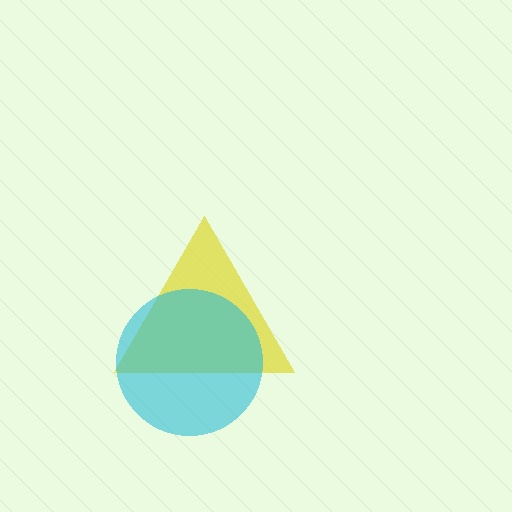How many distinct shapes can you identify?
There are 2 distinct shapes: a yellow triangle, a cyan circle.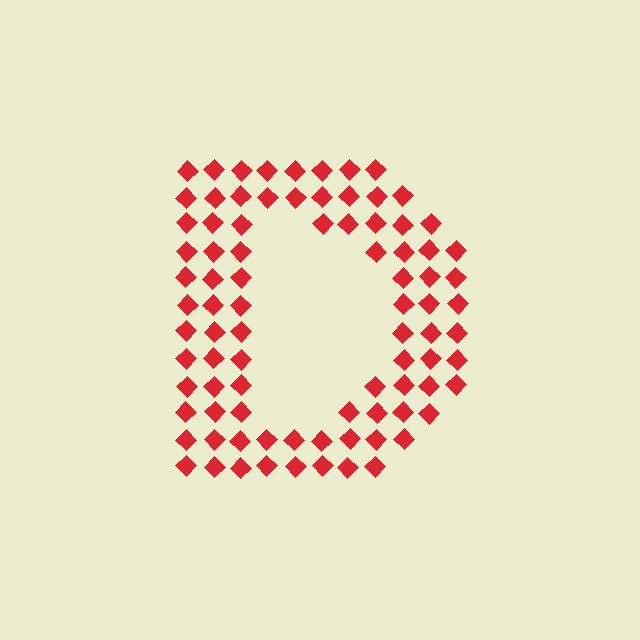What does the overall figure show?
The overall figure shows the letter D.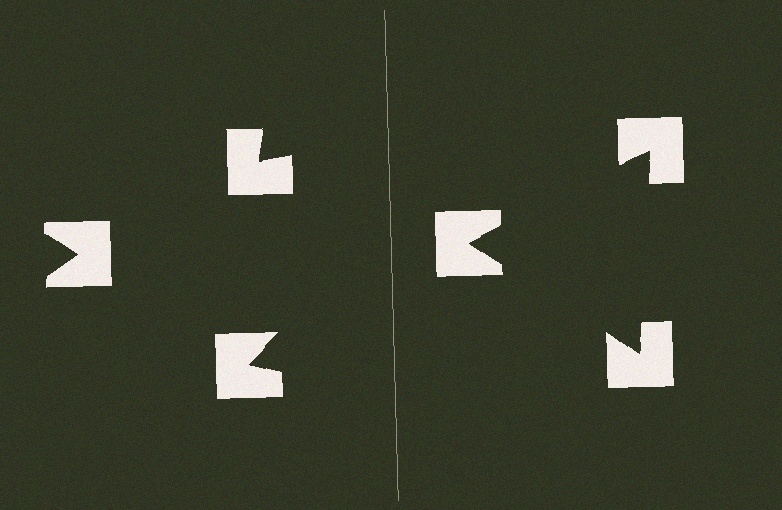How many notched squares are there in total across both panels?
6 — 3 on each side.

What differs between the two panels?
The notched squares are positioned identically on both sides; only the wedge orientations differ. On the right they align to a triangle; on the left they are misaligned.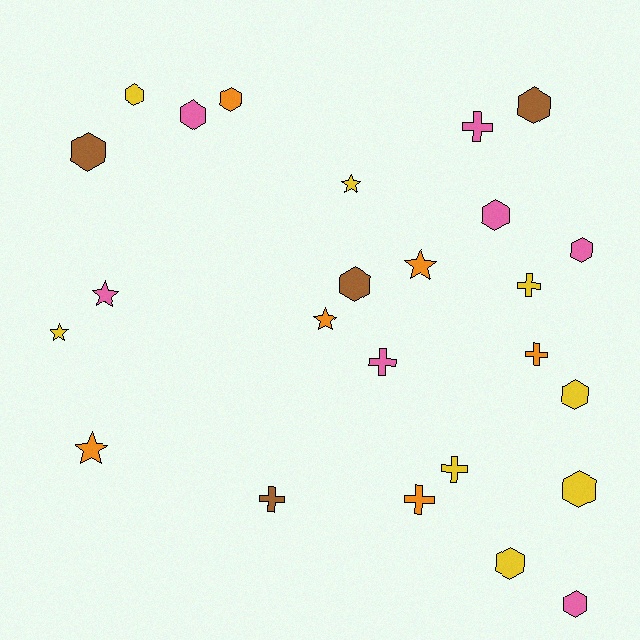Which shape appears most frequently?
Hexagon, with 12 objects.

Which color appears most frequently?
Yellow, with 8 objects.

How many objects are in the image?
There are 25 objects.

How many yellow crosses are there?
There are 2 yellow crosses.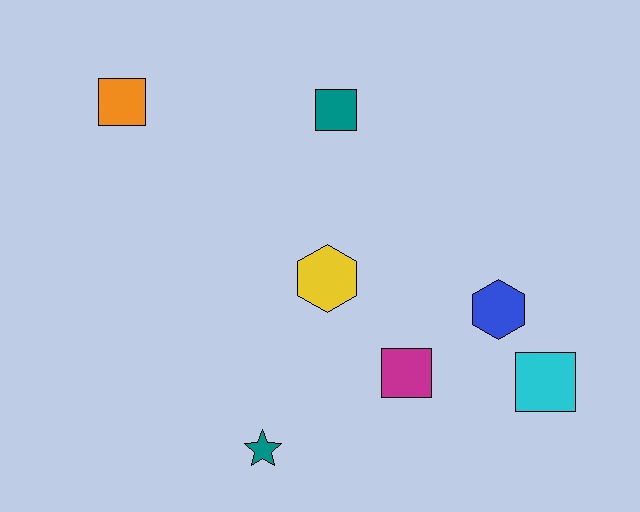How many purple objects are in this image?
There are no purple objects.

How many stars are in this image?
There is 1 star.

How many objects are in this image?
There are 7 objects.